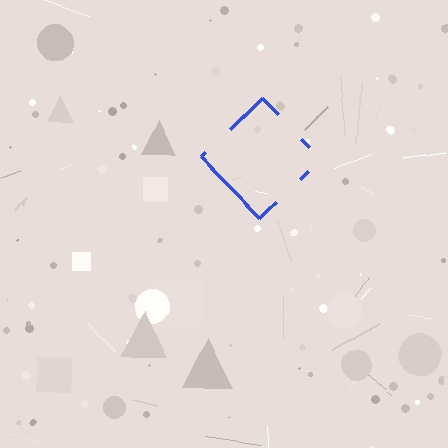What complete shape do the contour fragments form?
The contour fragments form a diamond.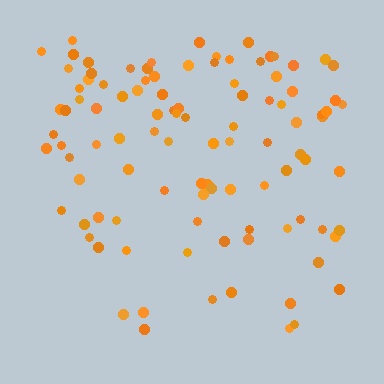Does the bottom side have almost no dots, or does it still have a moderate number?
Still a moderate number, just noticeably fewer than the top.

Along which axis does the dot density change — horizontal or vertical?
Vertical.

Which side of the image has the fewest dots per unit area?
The bottom.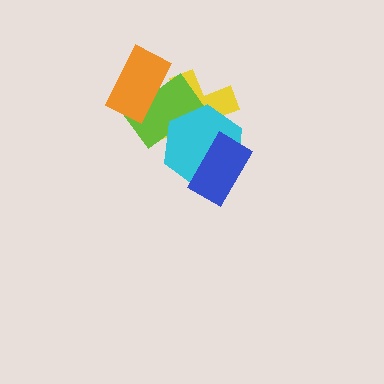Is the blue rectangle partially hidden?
No, no other shape covers it.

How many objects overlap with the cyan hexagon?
3 objects overlap with the cyan hexagon.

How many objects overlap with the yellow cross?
4 objects overlap with the yellow cross.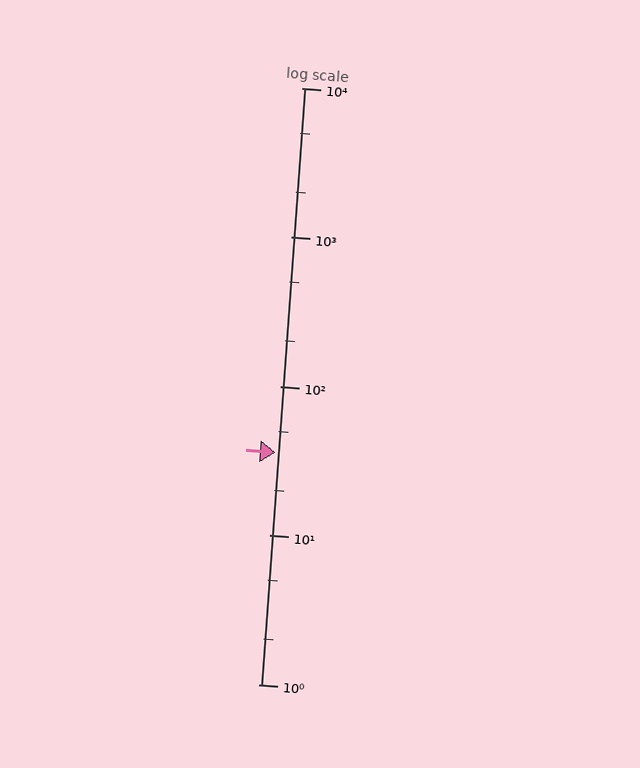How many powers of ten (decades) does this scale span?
The scale spans 4 decades, from 1 to 10000.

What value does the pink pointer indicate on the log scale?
The pointer indicates approximately 36.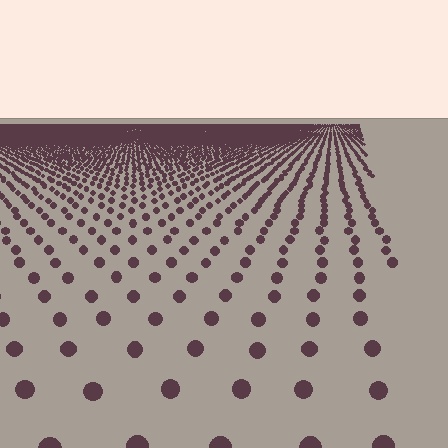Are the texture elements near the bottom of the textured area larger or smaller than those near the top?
Larger. Near the bottom, elements are closer to the viewer and appear at a bigger on-screen size.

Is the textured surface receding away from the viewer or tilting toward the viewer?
The surface is receding away from the viewer. Texture elements get smaller and denser toward the top.